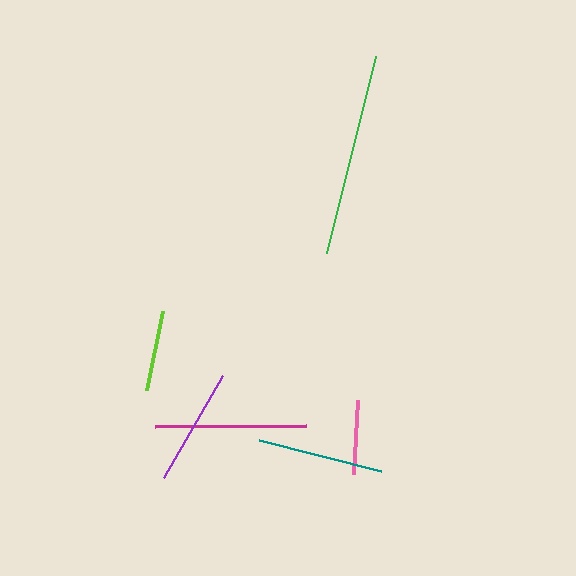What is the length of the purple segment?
The purple segment is approximately 118 pixels long.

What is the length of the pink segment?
The pink segment is approximately 74 pixels long.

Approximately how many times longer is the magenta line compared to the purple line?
The magenta line is approximately 1.3 times the length of the purple line.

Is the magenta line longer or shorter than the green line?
The green line is longer than the magenta line.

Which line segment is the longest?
The green line is the longest at approximately 202 pixels.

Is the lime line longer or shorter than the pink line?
The lime line is longer than the pink line.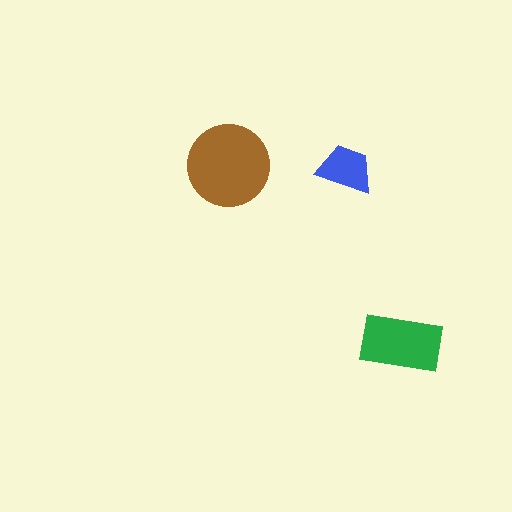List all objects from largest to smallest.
The brown circle, the green rectangle, the blue trapezoid.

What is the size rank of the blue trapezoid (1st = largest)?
3rd.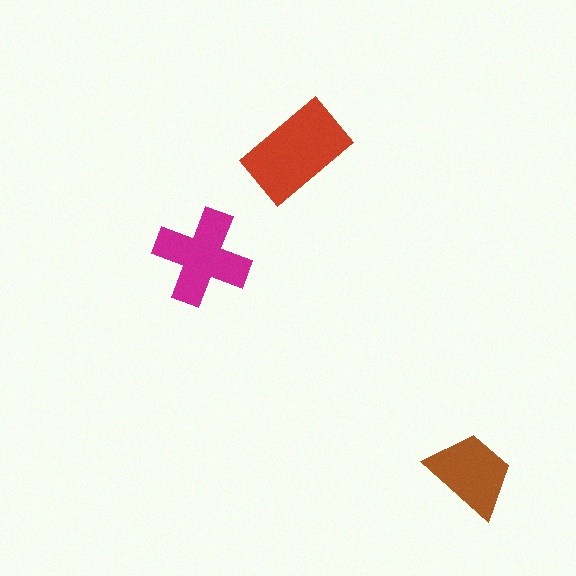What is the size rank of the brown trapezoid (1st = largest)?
3rd.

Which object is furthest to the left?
The magenta cross is leftmost.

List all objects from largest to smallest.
The red rectangle, the magenta cross, the brown trapezoid.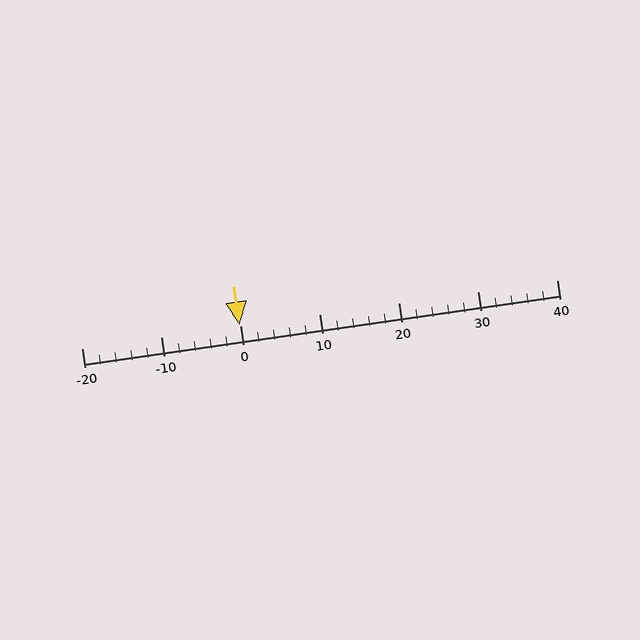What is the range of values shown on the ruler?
The ruler shows values from -20 to 40.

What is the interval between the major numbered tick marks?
The major tick marks are spaced 10 units apart.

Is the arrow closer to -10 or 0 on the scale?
The arrow is closer to 0.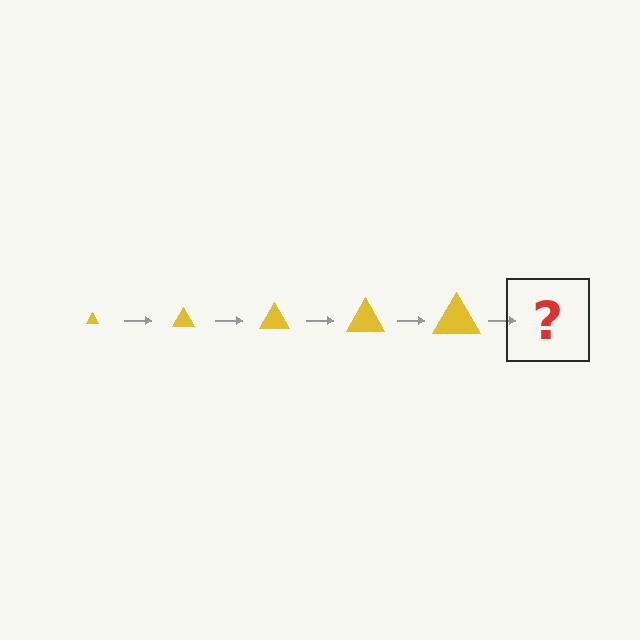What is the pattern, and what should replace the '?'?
The pattern is that the triangle gets progressively larger each step. The '?' should be a yellow triangle, larger than the previous one.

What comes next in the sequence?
The next element should be a yellow triangle, larger than the previous one.